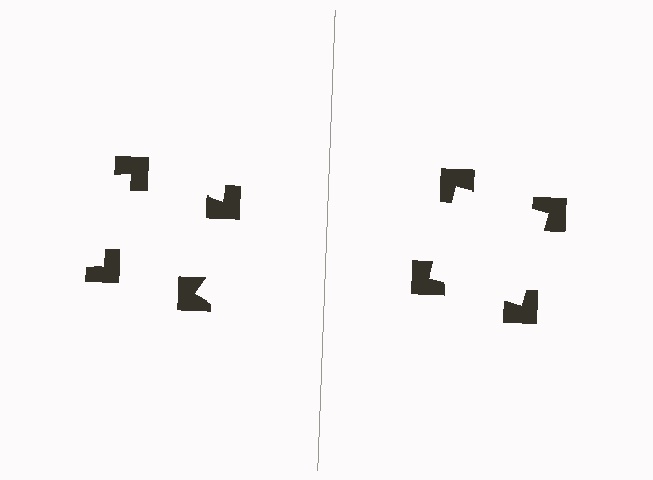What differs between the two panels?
The notched squares are positioned identically on both sides; only the wedge orientations differ. On the right they align to a square; on the left they are misaligned.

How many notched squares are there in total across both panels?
8 — 4 on each side.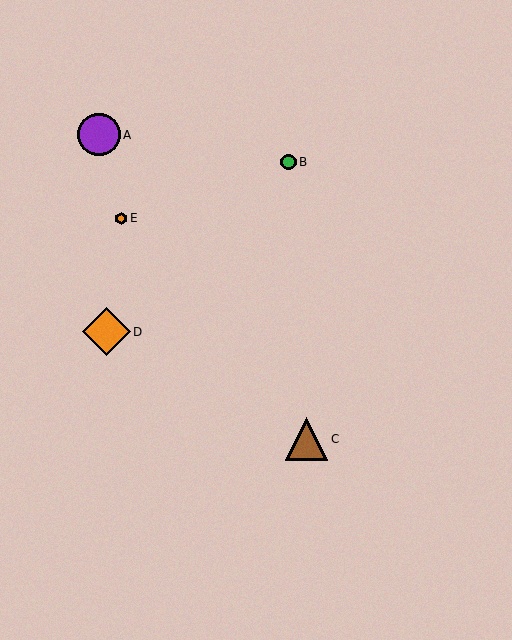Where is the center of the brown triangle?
The center of the brown triangle is at (306, 439).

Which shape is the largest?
The orange diamond (labeled D) is the largest.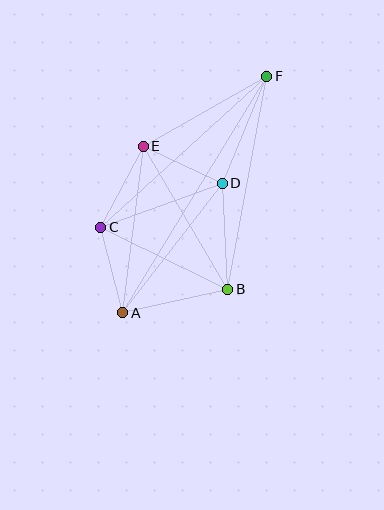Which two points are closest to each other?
Points D and E are closest to each other.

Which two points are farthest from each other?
Points A and F are farthest from each other.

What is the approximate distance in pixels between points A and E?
The distance between A and E is approximately 168 pixels.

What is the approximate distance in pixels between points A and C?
The distance between A and C is approximately 88 pixels.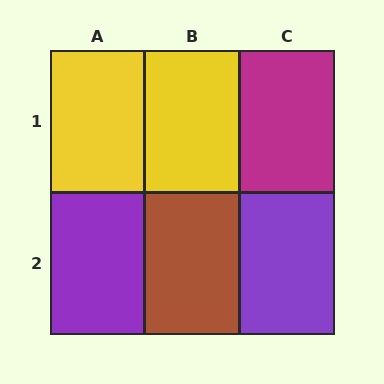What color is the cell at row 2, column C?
Purple.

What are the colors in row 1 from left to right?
Yellow, yellow, magenta.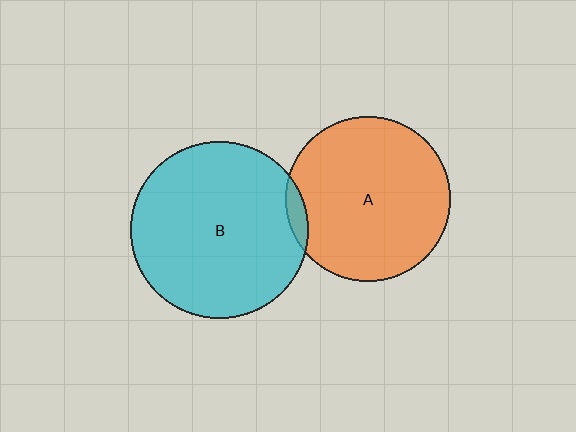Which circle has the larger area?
Circle B (cyan).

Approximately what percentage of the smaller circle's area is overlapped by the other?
Approximately 5%.